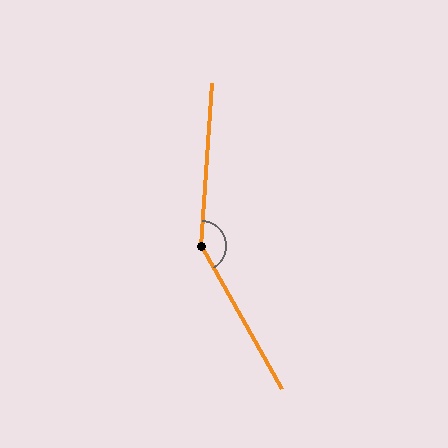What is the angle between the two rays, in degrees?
Approximately 147 degrees.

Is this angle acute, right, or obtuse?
It is obtuse.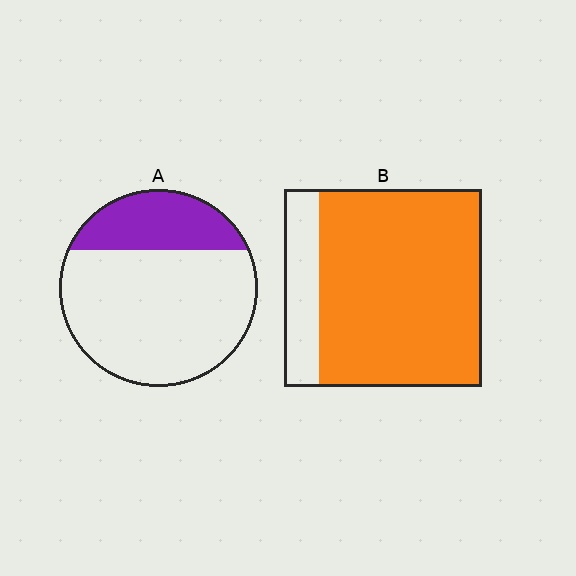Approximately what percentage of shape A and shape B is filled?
A is approximately 25% and B is approximately 80%.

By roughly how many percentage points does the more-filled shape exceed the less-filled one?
By roughly 55 percentage points (B over A).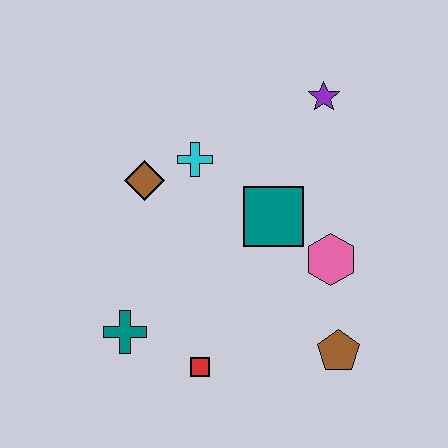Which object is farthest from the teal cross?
The purple star is farthest from the teal cross.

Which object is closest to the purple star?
The teal square is closest to the purple star.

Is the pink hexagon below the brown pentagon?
No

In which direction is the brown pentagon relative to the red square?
The brown pentagon is to the right of the red square.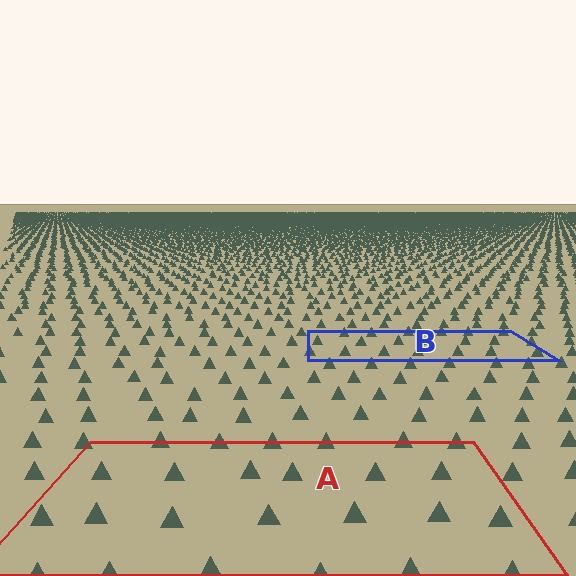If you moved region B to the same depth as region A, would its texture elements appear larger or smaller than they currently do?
They would appear larger. At a closer depth, the same texture elements are projected at a bigger on-screen size.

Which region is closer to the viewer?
Region A is closer. The texture elements there are larger and more spread out.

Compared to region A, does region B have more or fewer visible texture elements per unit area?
Region B has more texture elements per unit area — they are packed more densely because it is farther away.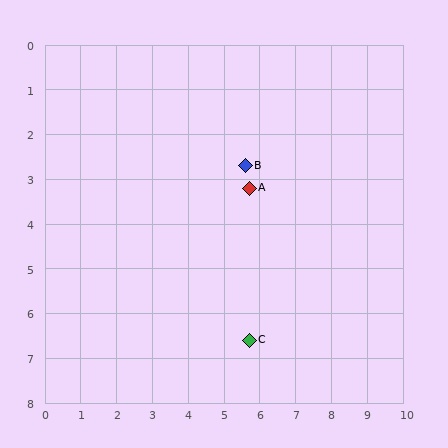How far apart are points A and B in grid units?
Points A and B are about 0.5 grid units apart.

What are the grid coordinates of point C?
Point C is at approximately (5.7, 6.6).